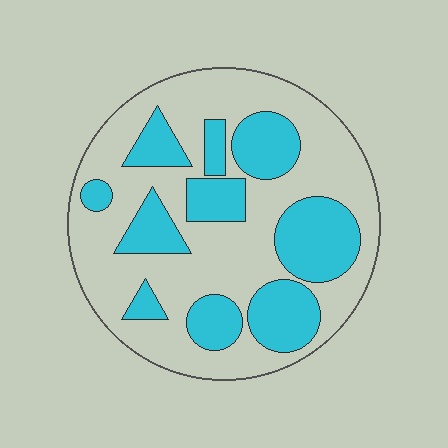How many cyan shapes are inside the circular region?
10.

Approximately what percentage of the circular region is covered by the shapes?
Approximately 35%.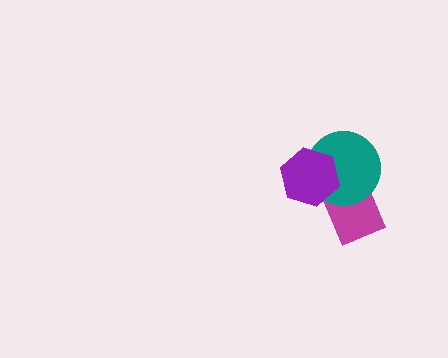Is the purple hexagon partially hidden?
No, no other shape covers it.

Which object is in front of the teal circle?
The purple hexagon is in front of the teal circle.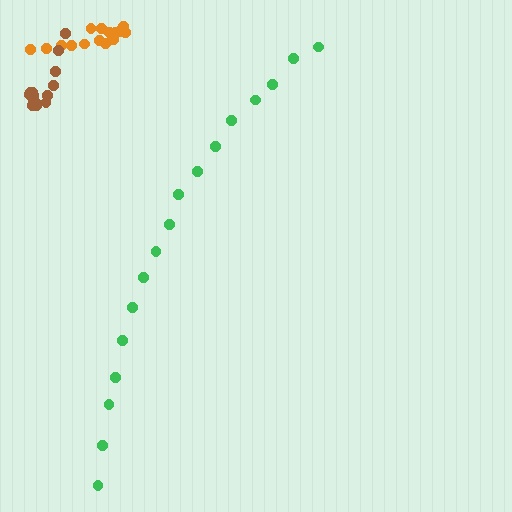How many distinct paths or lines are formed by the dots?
There are 3 distinct paths.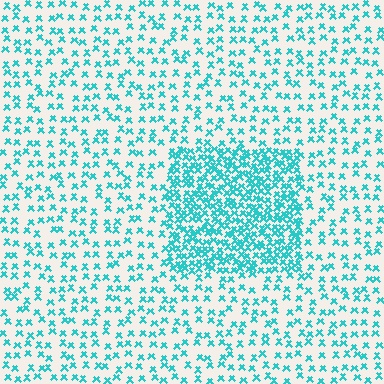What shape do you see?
I see a rectangle.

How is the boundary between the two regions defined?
The boundary is defined by a change in element density (approximately 2.6x ratio). All elements are the same color, size, and shape.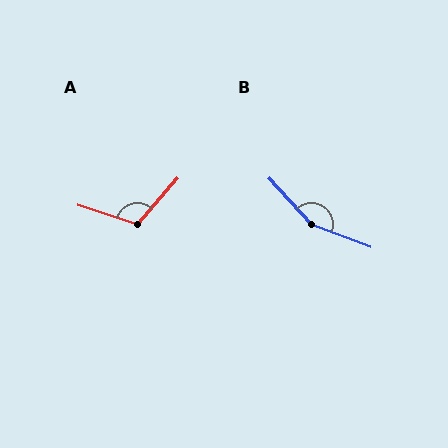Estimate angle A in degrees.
Approximately 113 degrees.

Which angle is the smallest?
A, at approximately 113 degrees.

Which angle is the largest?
B, at approximately 153 degrees.